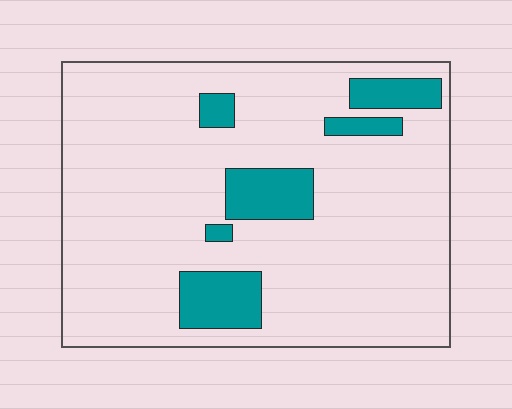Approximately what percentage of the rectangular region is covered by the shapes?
Approximately 15%.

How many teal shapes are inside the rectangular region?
6.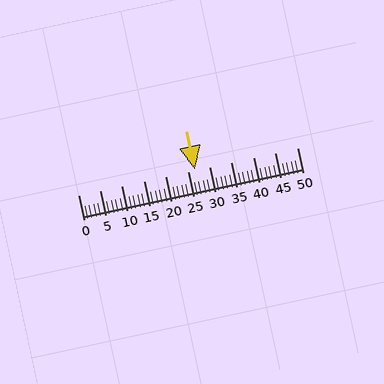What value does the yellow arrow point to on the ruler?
The yellow arrow points to approximately 27.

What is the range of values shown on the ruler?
The ruler shows values from 0 to 50.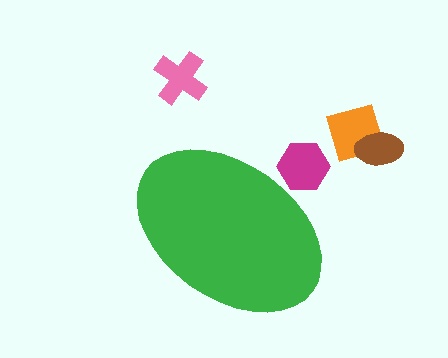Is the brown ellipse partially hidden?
No, the brown ellipse is fully visible.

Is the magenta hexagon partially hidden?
Yes, the magenta hexagon is partially hidden behind the green ellipse.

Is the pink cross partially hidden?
No, the pink cross is fully visible.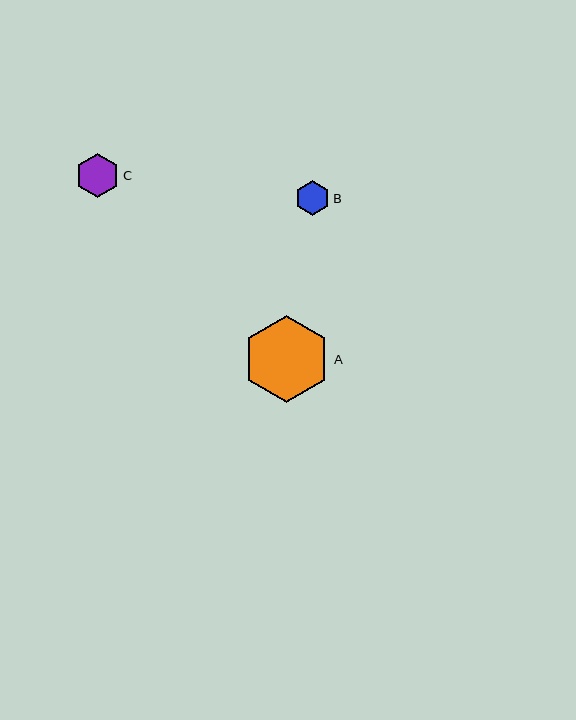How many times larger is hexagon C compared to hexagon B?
Hexagon C is approximately 1.3 times the size of hexagon B.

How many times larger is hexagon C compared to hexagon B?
Hexagon C is approximately 1.3 times the size of hexagon B.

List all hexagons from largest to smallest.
From largest to smallest: A, C, B.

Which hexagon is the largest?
Hexagon A is the largest with a size of approximately 88 pixels.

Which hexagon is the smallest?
Hexagon B is the smallest with a size of approximately 35 pixels.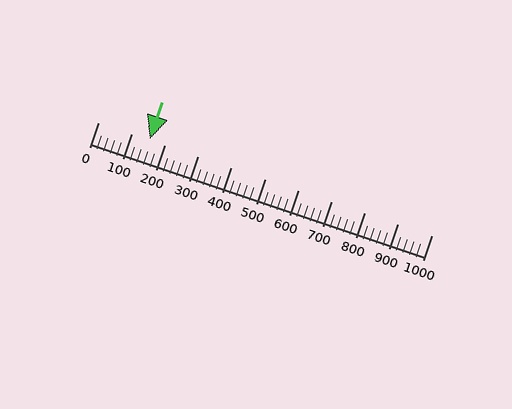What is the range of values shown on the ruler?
The ruler shows values from 0 to 1000.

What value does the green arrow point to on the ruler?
The green arrow points to approximately 156.